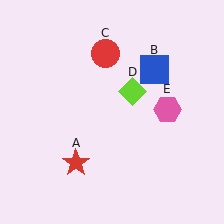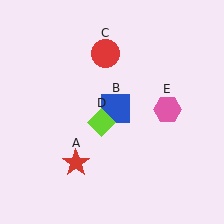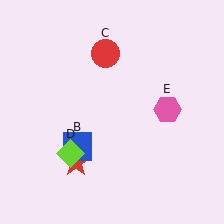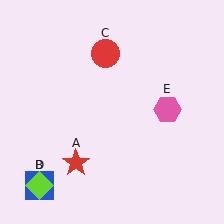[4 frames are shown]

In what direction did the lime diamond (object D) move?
The lime diamond (object D) moved down and to the left.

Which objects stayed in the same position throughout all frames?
Red star (object A) and red circle (object C) and pink hexagon (object E) remained stationary.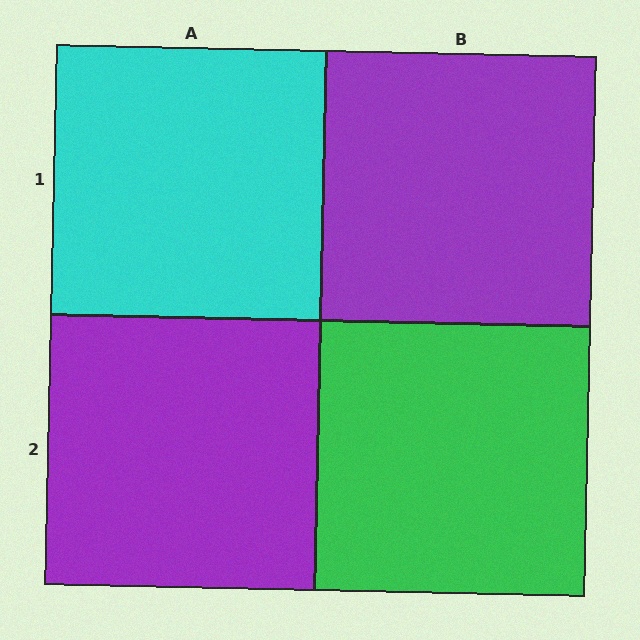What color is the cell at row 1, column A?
Cyan.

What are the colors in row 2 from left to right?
Purple, green.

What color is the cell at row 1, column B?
Purple.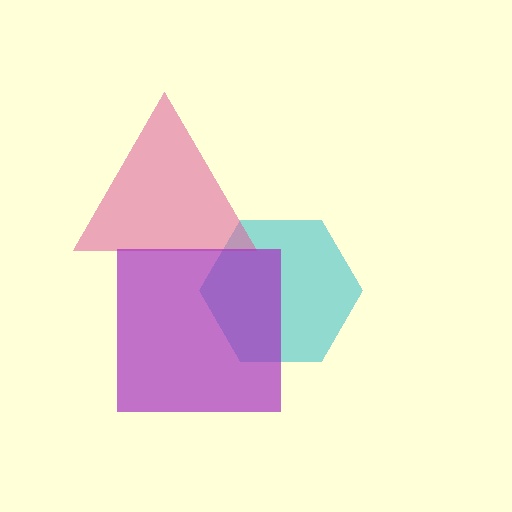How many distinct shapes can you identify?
There are 3 distinct shapes: a cyan hexagon, a pink triangle, a purple square.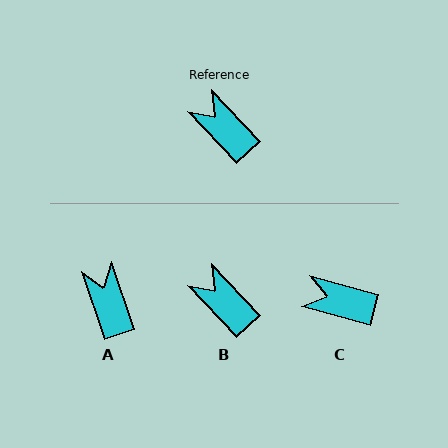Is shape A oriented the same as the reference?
No, it is off by about 25 degrees.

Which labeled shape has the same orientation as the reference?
B.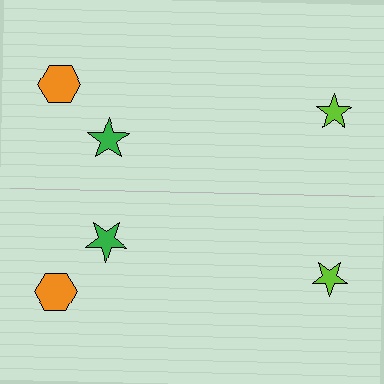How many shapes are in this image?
There are 6 shapes in this image.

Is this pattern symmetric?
Yes, this pattern has bilateral (reflection) symmetry.